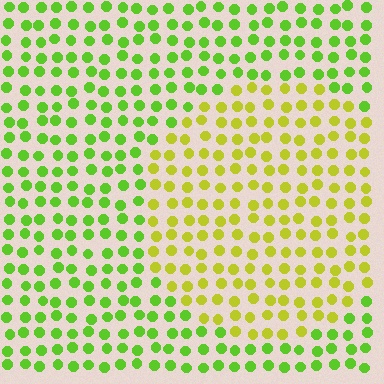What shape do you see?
I see a circle.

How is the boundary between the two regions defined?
The boundary is defined purely by a slight shift in hue (about 35 degrees). Spacing, size, and orientation are identical on both sides.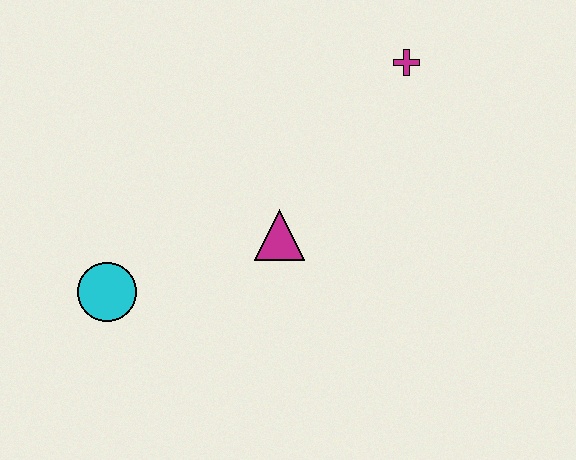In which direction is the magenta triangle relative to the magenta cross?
The magenta triangle is below the magenta cross.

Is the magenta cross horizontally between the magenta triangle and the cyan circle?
No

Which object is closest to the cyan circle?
The magenta triangle is closest to the cyan circle.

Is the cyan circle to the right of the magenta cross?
No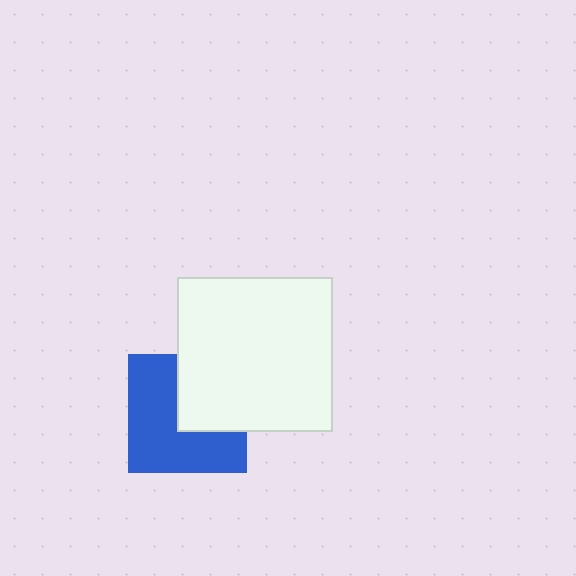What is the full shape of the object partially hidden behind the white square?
The partially hidden object is a blue square.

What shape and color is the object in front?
The object in front is a white square.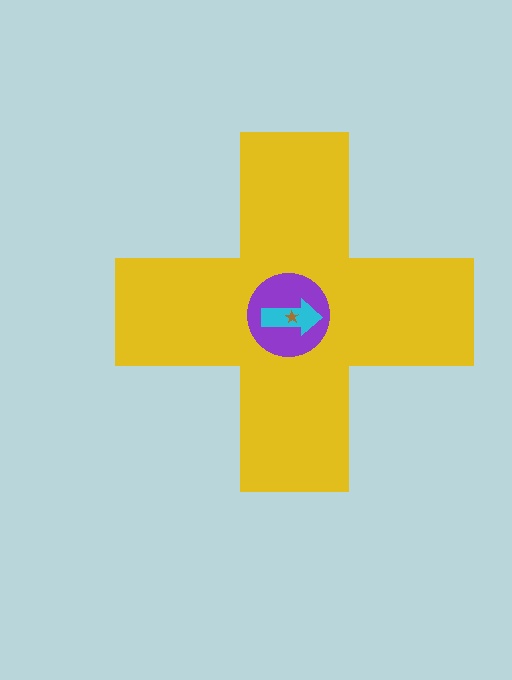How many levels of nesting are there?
4.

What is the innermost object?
The brown star.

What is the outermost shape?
The yellow cross.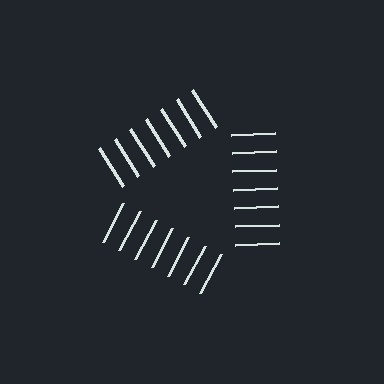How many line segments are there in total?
21 — 7 along each of the 3 edges.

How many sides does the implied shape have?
3 sides — the line-ends trace a triangle.